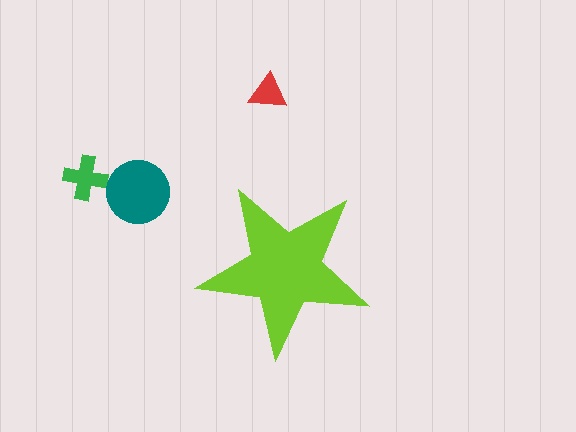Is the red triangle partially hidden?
No, the red triangle is fully visible.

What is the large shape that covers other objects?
A lime star.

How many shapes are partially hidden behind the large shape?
0 shapes are partially hidden.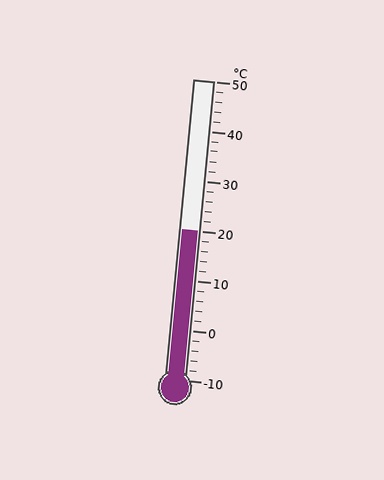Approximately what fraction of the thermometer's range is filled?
The thermometer is filled to approximately 50% of its range.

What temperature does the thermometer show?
The thermometer shows approximately 20°C.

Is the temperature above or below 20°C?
The temperature is at 20°C.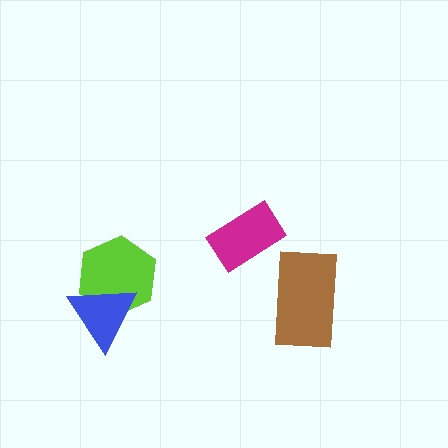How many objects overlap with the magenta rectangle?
0 objects overlap with the magenta rectangle.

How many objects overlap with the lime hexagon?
1 object overlaps with the lime hexagon.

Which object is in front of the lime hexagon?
The blue triangle is in front of the lime hexagon.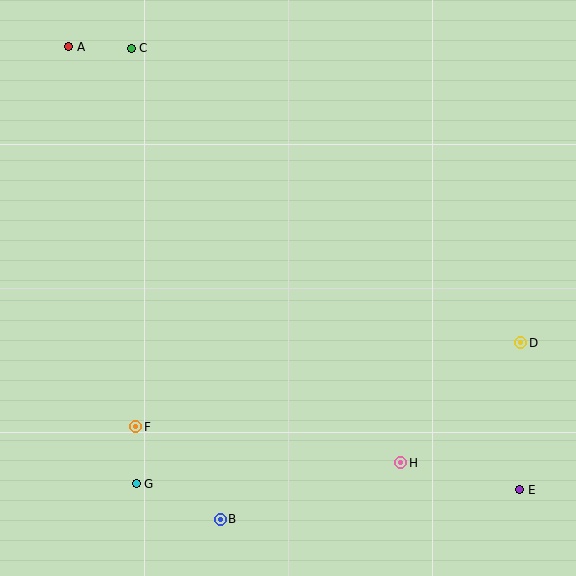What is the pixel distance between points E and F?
The distance between E and F is 389 pixels.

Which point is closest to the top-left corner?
Point A is closest to the top-left corner.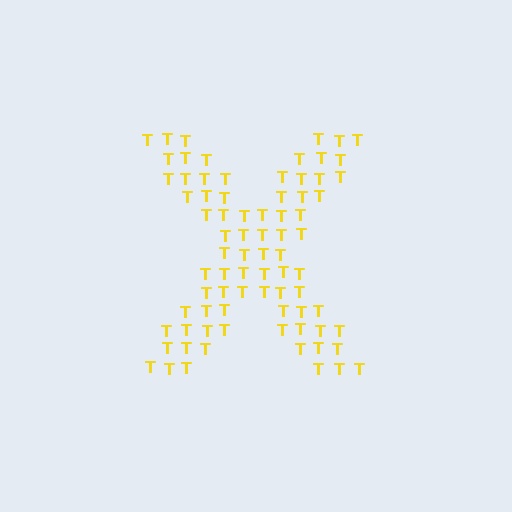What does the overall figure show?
The overall figure shows the letter X.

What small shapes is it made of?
It is made of small letter T's.